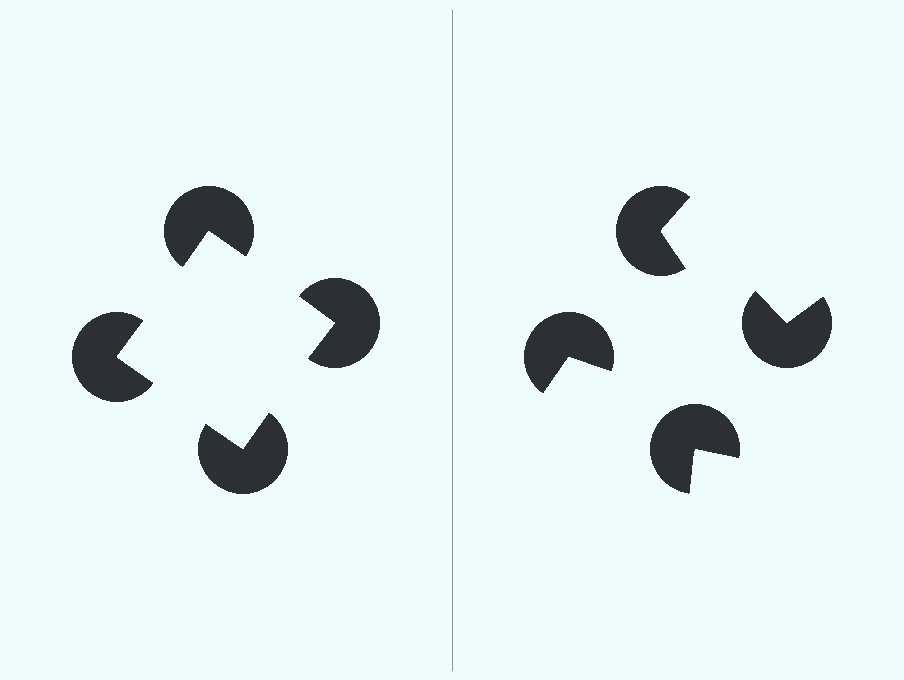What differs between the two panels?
The pac-man discs are positioned identically on both sides; only the wedge orientations differ. On the left they align to a square; on the right they are misaligned.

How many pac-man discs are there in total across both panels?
8 — 4 on each side.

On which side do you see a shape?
An illusory square appears on the left side. On the right side the wedge cuts are rotated, so no coherent shape forms.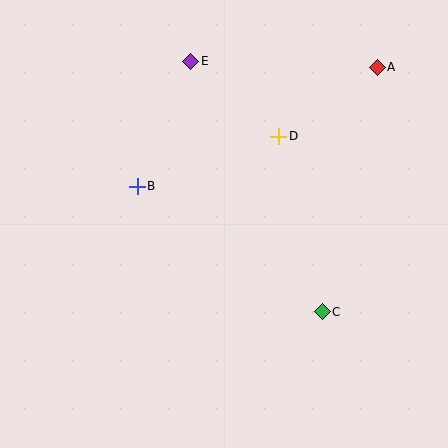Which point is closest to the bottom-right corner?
Point C is closest to the bottom-right corner.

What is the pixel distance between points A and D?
The distance between A and D is 121 pixels.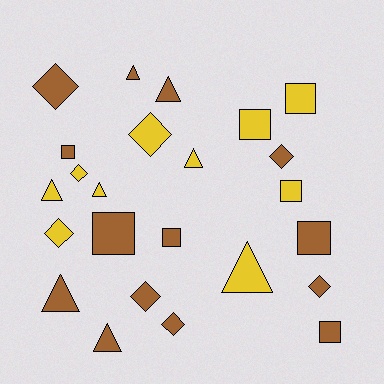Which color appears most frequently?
Brown, with 14 objects.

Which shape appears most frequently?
Square, with 8 objects.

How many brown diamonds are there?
There are 5 brown diamonds.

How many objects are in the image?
There are 24 objects.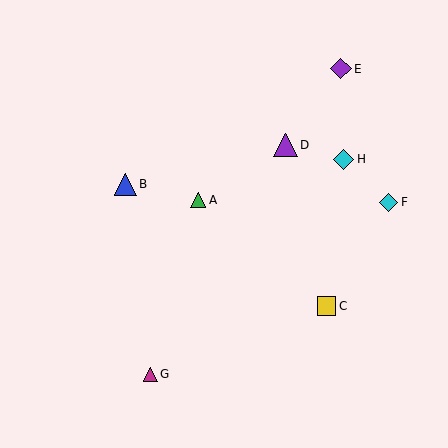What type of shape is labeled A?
Shape A is a green triangle.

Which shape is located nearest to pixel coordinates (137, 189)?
The blue triangle (labeled B) at (125, 184) is nearest to that location.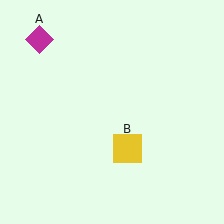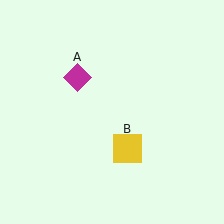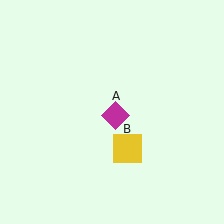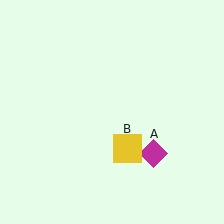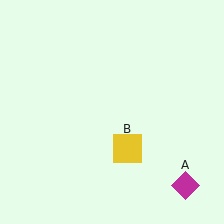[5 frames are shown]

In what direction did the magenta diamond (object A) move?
The magenta diamond (object A) moved down and to the right.